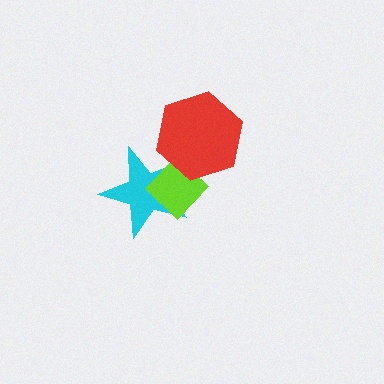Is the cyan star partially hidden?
Yes, it is partially covered by another shape.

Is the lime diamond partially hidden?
Yes, it is partially covered by another shape.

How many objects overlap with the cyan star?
2 objects overlap with the cyan star.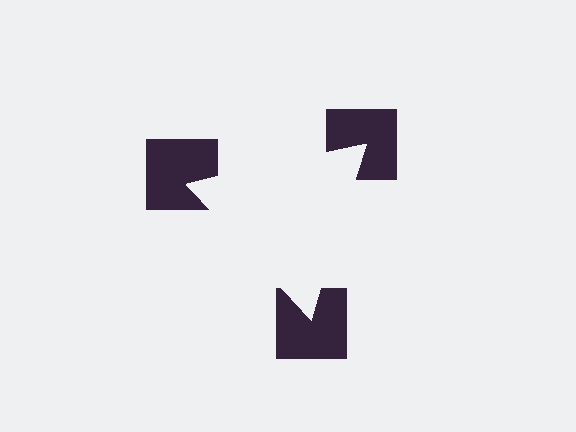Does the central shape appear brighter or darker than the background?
It typically appears slightly brighter than the background, even though no actual brightness change is drawn.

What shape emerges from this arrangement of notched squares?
An illusory triangle — its edges are inferred from the aligned wedge cuts in the notched squares, not physically drawn.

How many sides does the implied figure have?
3 sides.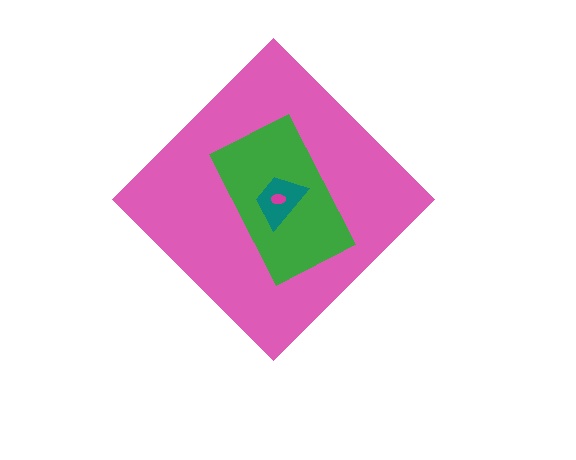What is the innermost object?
The magenta ellipse.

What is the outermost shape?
The pink diamond.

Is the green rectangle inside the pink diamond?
Yes.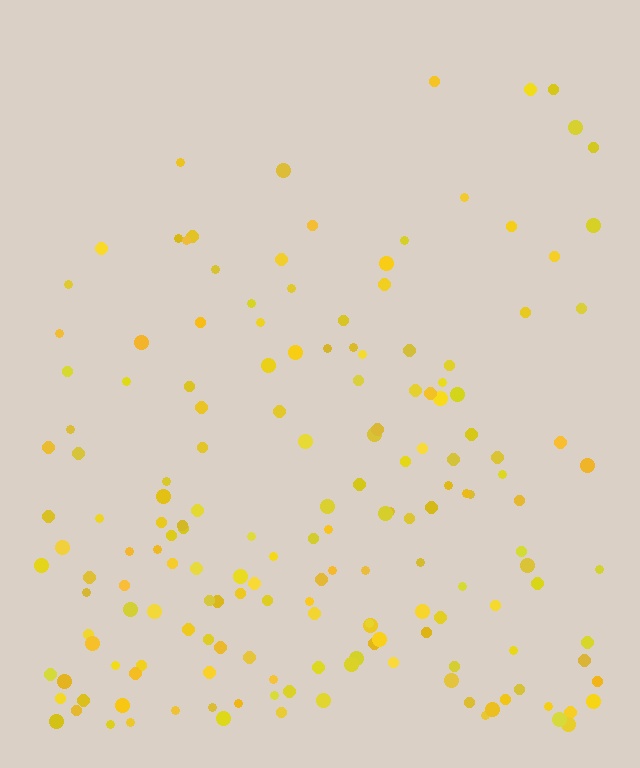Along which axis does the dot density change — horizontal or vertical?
Vertical.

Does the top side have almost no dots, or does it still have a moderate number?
Still a moderate number, just noticeably fewer than the bottom.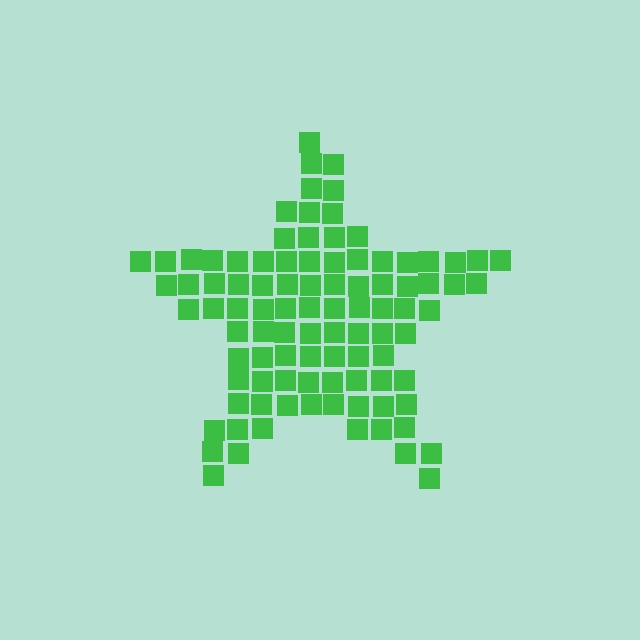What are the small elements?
The small elements are squares.